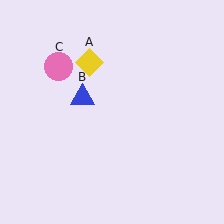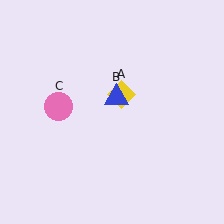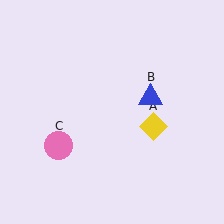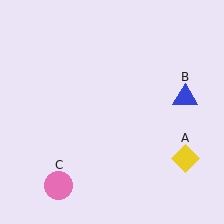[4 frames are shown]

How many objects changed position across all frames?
3 objects changed position: yellow diamond (object A), blue triangle (object B), pink circle (object C).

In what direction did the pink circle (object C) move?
The pink circle (object C) moved down.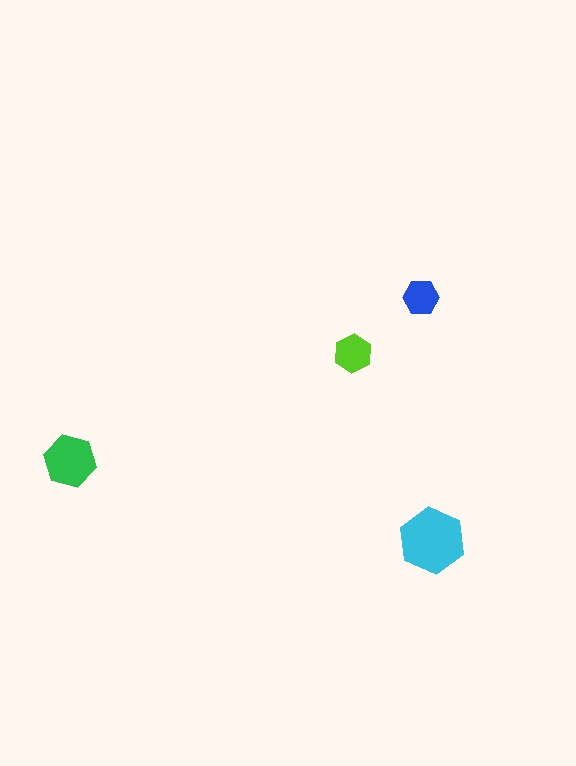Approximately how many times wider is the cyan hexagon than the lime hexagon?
About 1.5 times wider.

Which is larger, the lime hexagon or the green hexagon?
The green one.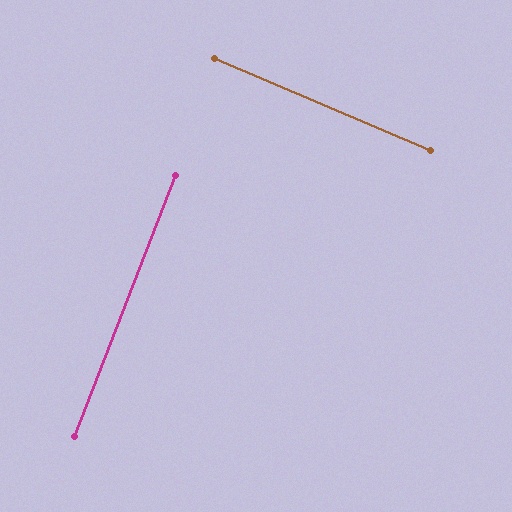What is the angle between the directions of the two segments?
Approximately 88 degrees.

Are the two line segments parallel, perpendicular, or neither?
Perpendicular — they meet at approximately 88°.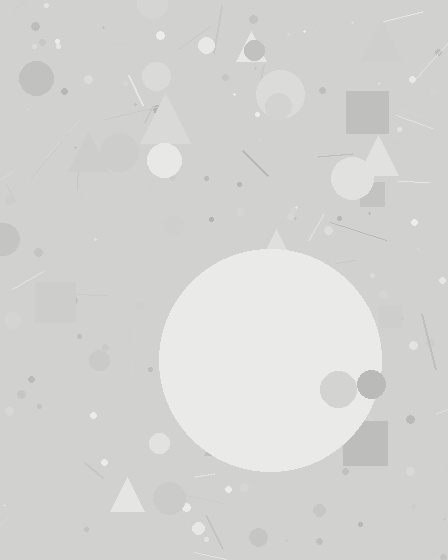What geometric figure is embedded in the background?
A circle is embedded in the background.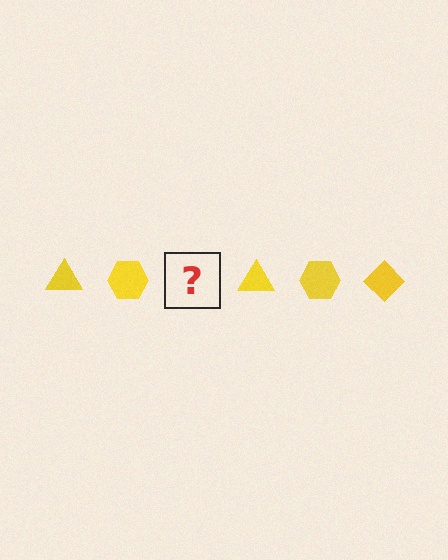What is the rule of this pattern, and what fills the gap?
The rule is that the pattern cycles through triangle, hexagon, diamond shapes in yellow. The gap should be filled with a yellow diamond.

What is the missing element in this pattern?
The missing element is a yellow diamond.